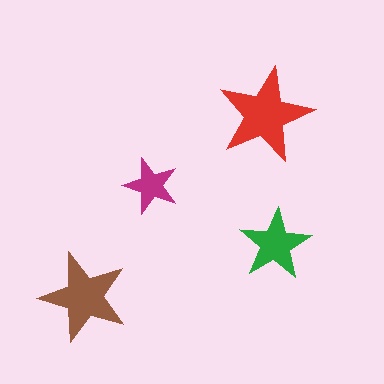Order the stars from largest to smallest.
the red one, the brown one, the green one, the magenta one.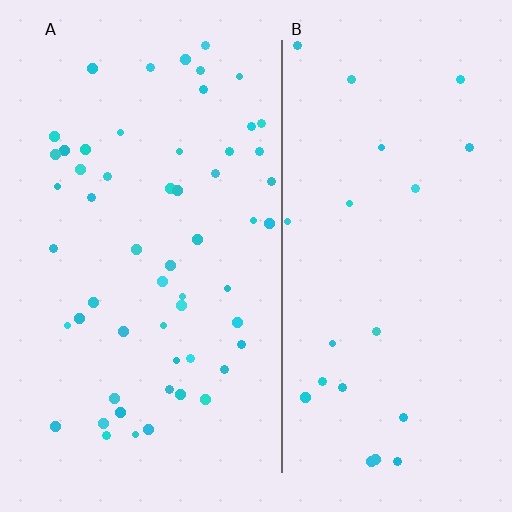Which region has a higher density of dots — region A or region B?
A (the left).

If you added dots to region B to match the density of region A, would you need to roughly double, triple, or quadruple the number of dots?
Approximately triple.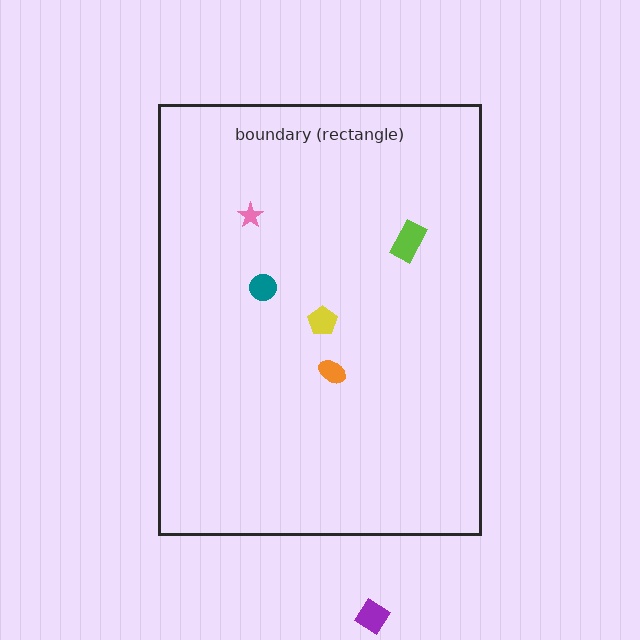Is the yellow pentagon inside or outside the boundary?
Inside.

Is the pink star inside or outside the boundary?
Inside.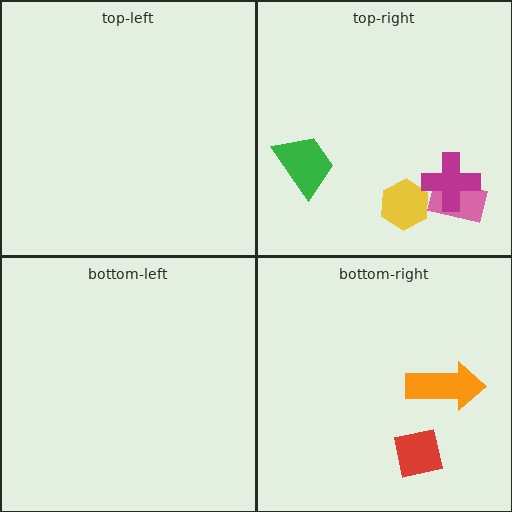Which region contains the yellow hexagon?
The top-right region.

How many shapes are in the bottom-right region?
2.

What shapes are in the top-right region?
The yellow hexagon, the green trapezoid, the pink rectangle, the magenta cross.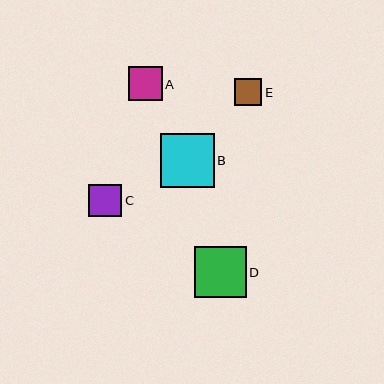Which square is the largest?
Square B is the largest with a size of approximately 54 pixels.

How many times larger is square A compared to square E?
Square A is approximately 1.2 times the size of square E.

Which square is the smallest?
Square E is the smallest with a size of approximately 27 pixels.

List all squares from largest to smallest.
From largest to smallest: B, D, A, C, E.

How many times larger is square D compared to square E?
Square D is approximately 1.9 times the size of square E.